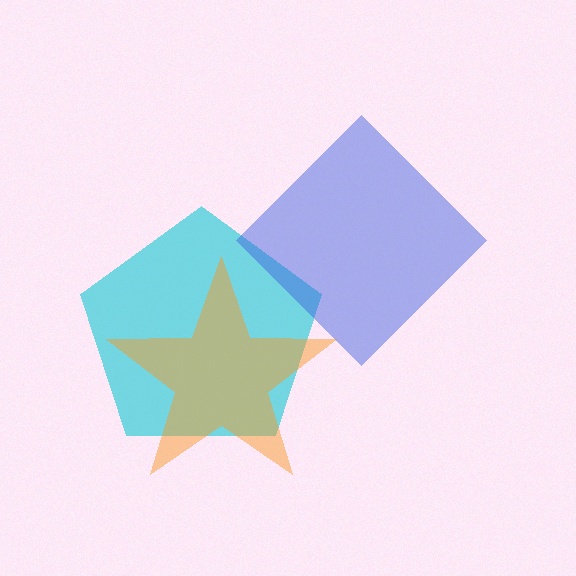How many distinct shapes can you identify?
There are 3 distinct shapes: a cyan pentagon, a blue diamond, an orange star.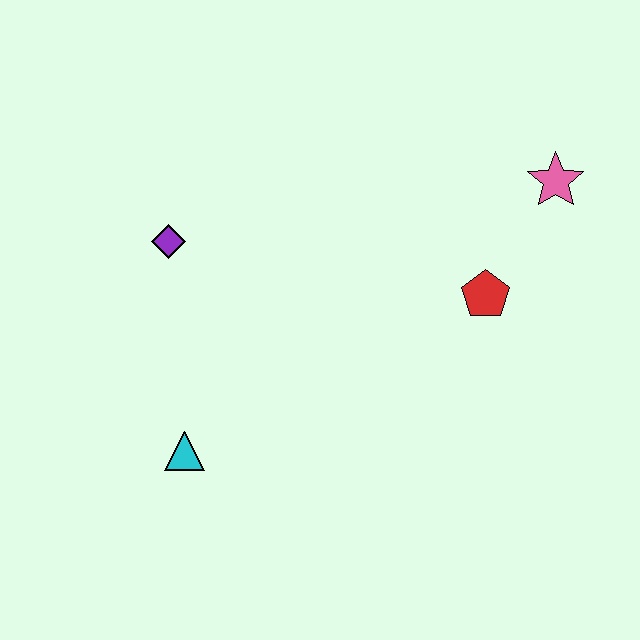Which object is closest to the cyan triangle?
The purple diamond is closest to the cyan triangle.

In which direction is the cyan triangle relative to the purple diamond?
The cyan triangle is below the purple diamond.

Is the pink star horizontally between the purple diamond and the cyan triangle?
No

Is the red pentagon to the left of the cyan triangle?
No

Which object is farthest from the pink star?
The cyan triangle is farthest from the pink star.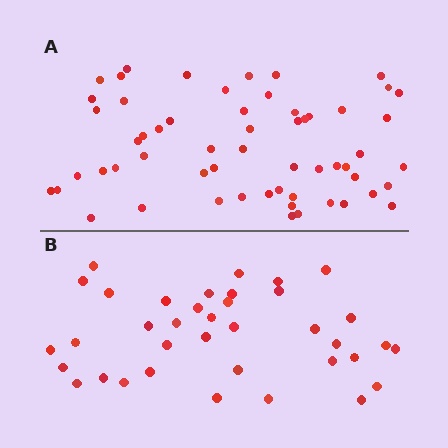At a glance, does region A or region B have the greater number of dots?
Region A (the top region) has more dots.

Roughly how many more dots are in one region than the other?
Region A has approximately 20 more dots than region B.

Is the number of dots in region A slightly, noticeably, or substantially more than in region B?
Region A has substantially more. The ratio is roughly 1.6 to 1.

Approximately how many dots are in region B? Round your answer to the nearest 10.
About 40 dots. (The exact count is 37, which rounds to 40.)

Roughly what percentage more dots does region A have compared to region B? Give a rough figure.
About 55% more.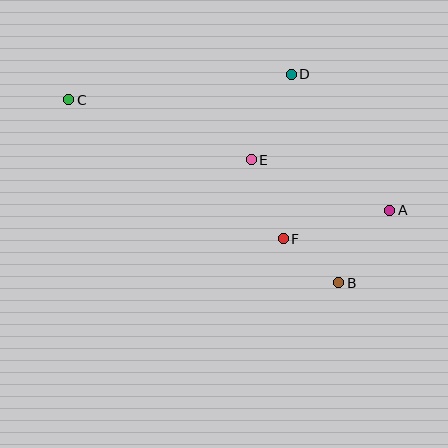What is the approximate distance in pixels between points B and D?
The distance between B and D is approximately 214 pixels.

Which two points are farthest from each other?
Points A and C are farthest from each other.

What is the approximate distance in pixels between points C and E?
The distance between C and E is approximately 192 pixels.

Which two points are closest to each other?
Points B and F are closest to each other.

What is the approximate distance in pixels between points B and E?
The distance between B and E is approximately 151 pixels.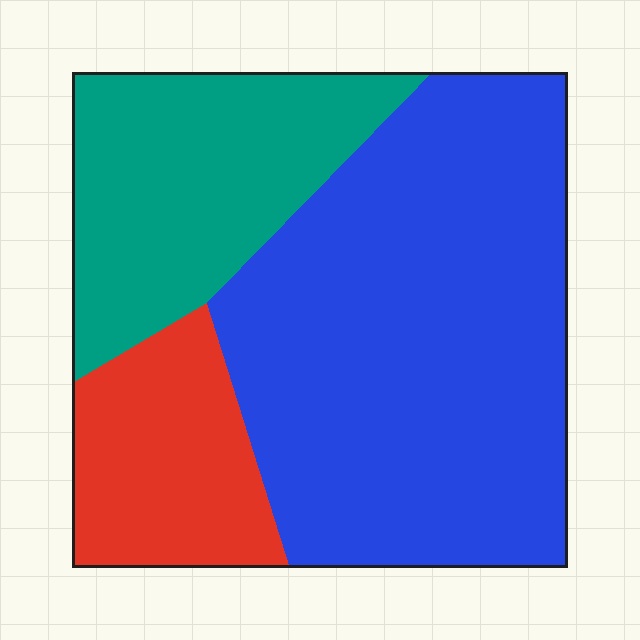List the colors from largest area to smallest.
From largest to smallest: blue, teal, red.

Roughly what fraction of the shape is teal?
Teal covers 25% of the shape.